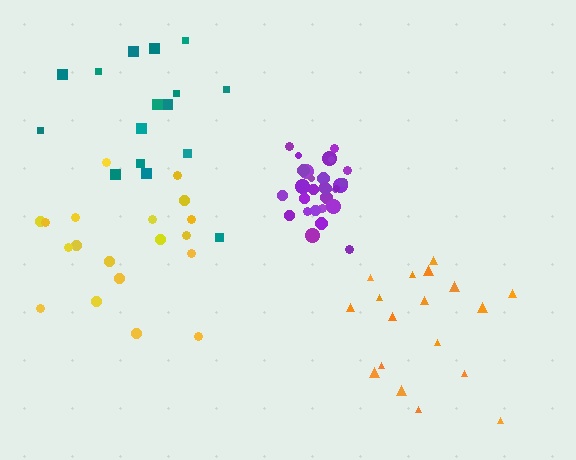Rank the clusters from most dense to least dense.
purple, yellow, orange, teal.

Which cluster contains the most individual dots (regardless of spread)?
Purple (29).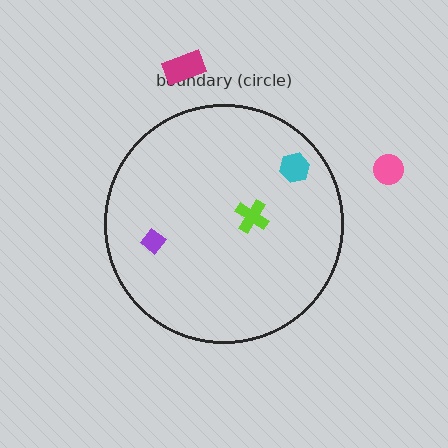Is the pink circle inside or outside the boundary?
Outside.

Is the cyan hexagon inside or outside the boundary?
Inside.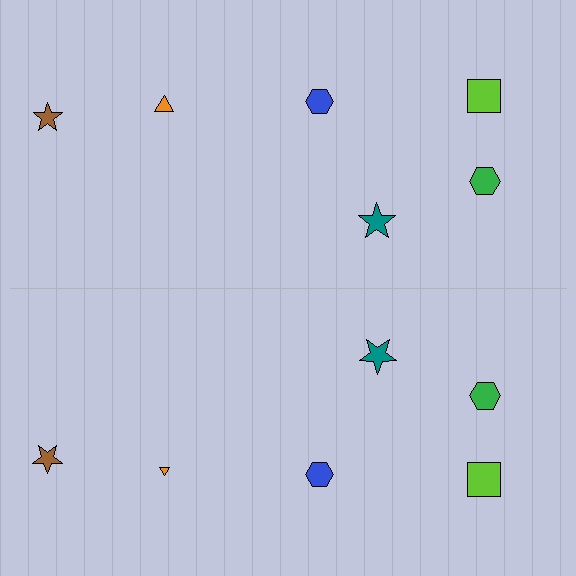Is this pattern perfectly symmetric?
No, the pattern is not perfectly symmetric. The orange triangle on the bottom side has a different size than its mirror counterpart.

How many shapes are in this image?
There are 12 shapes in this image.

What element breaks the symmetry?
The orange triangle on the bottom side has a different size than its mirror counterpart.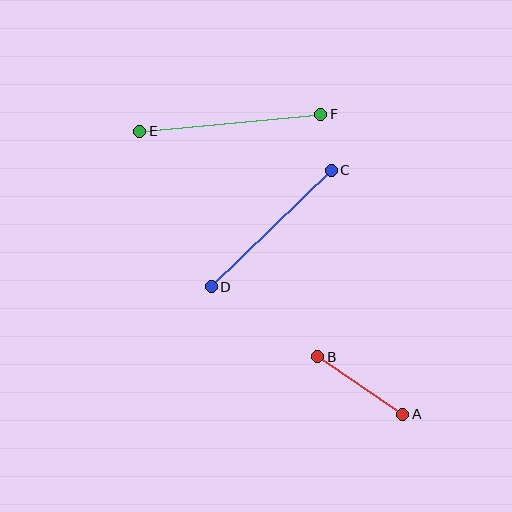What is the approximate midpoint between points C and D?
The midpoint is at approximately (271, 228) pixels.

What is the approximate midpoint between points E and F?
The midpoint is at approximately (230, 123) pixels.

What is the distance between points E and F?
The distance is approximately 182 pixels.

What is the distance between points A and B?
The distance is approximately 103 pixels.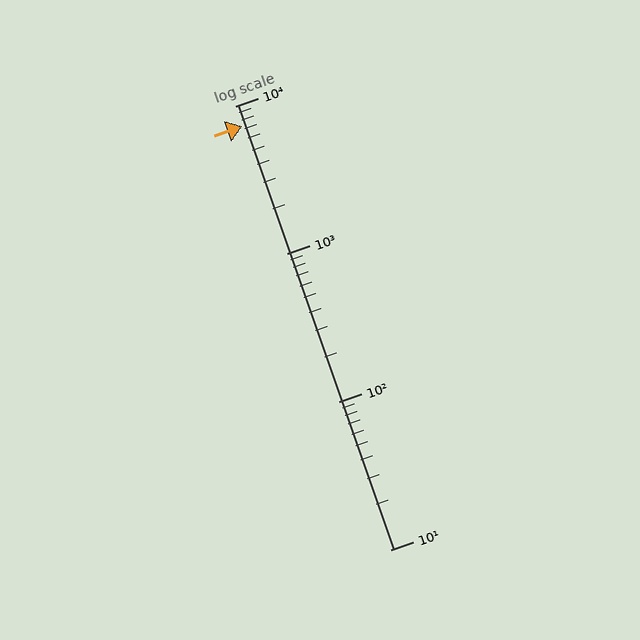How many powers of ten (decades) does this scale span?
The scale spans 3 decades, from 10 to 10000.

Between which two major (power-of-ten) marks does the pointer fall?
The pointer is between 1000 and 10000.